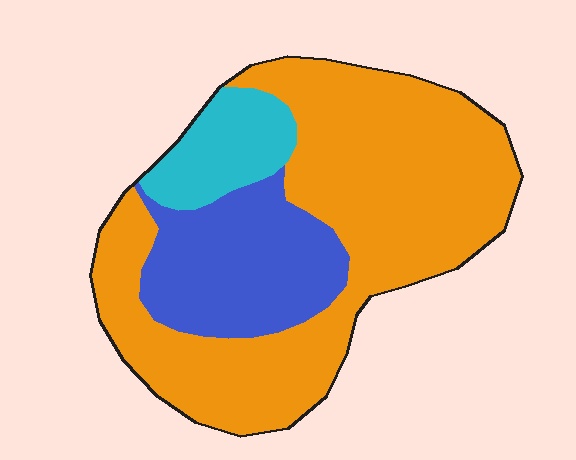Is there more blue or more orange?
Orange.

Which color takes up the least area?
Cyan, at roughly 10%.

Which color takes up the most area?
Orange, at roughly 65%.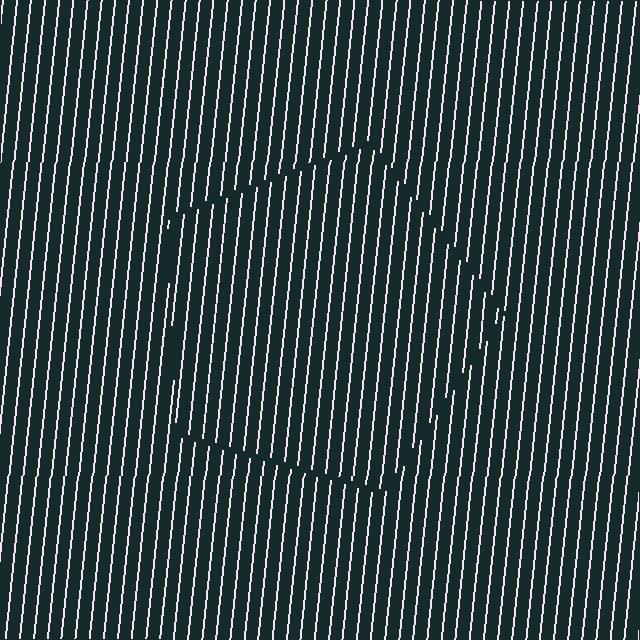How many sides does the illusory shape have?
5 sides — the line-ends trace a pentagon.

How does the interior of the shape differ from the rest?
The interior of the shape contains the same grating, shifted by half a period — the contour is defined by the phase discontinuity where line-ends from the inner and outer gratings abut.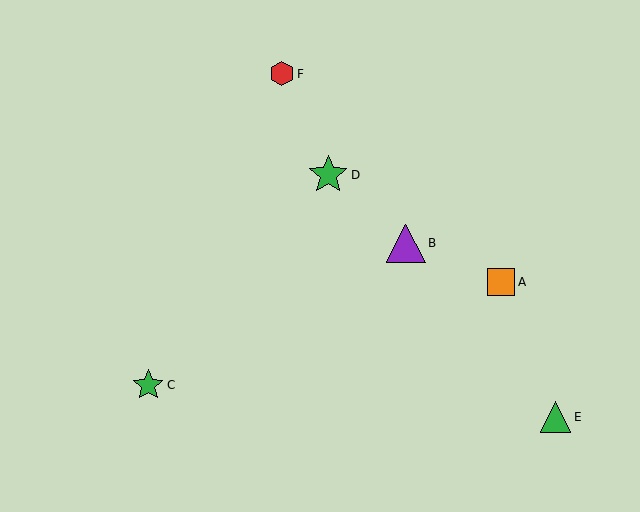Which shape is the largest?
The green star (labeled D) is the largest.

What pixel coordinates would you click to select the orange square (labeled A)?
Click at (501, 282) to select the orange square A.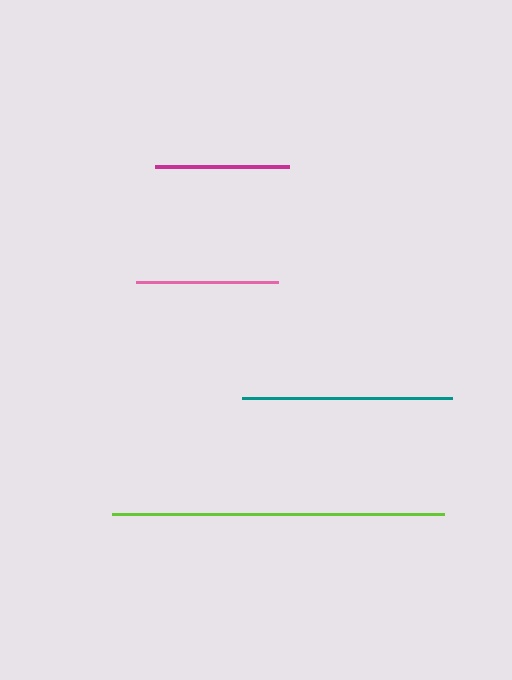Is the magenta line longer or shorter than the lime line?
The lime line is longer than the magenta line.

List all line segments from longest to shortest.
From longest to shortest: lime, teal, pink, magenta.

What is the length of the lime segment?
The lime segment is approximately 332 pixels long.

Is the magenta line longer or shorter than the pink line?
The pink line is longer than the magenta line.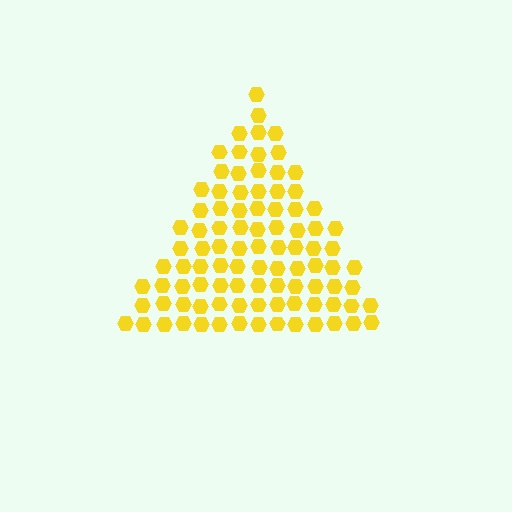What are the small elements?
The small elements are hexagons.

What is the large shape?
The large shape is a triangle.